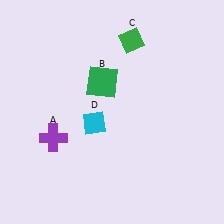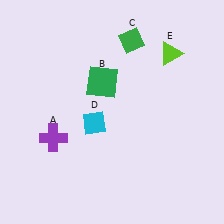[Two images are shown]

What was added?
A lime triangle (E) was added in Image 2.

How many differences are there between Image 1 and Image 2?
There is 1 difference between the two images.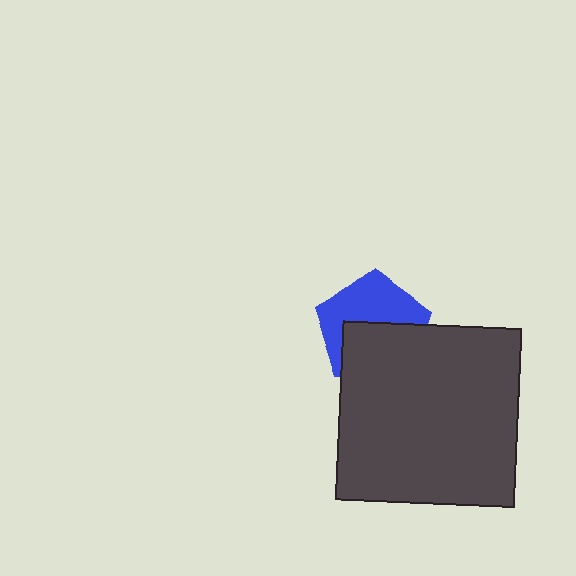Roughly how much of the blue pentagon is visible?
About half of it is visible (roughly 51%).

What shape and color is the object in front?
The object in front is a dark gray square.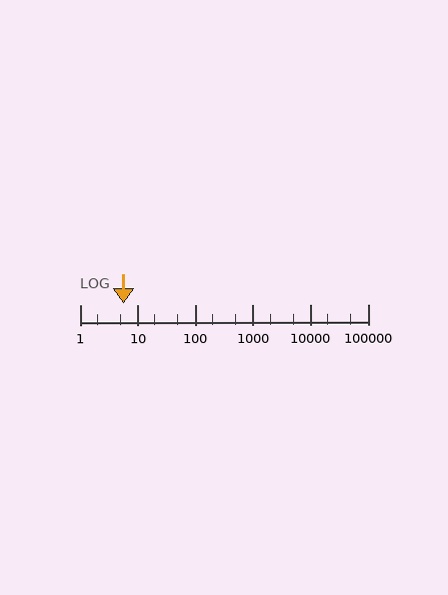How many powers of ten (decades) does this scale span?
The scale spans 5 decades, from 1 to 100000.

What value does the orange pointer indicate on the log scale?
The pointer indicates approximately 5.7.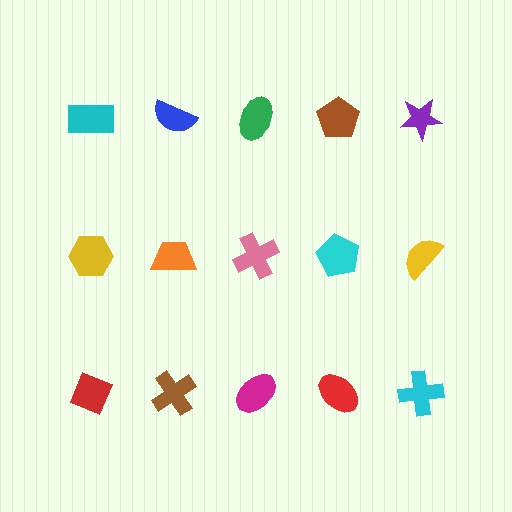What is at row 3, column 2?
A brown cross.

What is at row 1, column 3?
A green ellipse.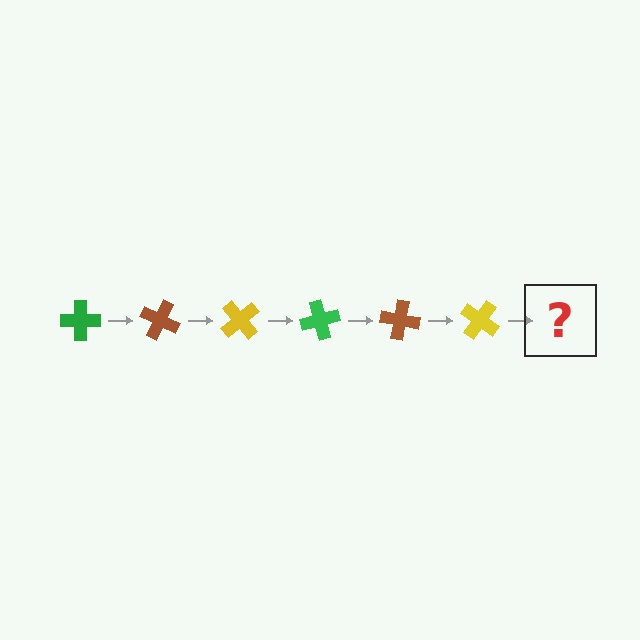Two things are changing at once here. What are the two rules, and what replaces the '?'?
The two rules are that it rotates 25 degrees each step and the color cycles through green, brown, and yellow. The '?' should be a green cross, rotated 150 degrees from the start.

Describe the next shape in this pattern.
It should be a green cross, rotated 150 degrees from the start.